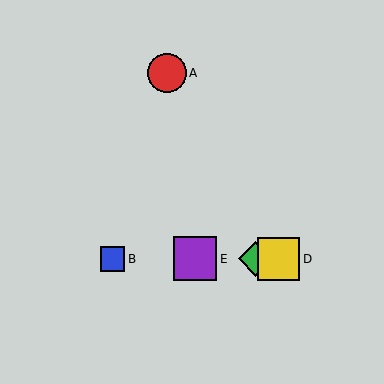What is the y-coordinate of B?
Object B is at y≈259.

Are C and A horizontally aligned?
No, C is at y≈259 and A is at y≈73.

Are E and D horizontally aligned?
Yes, both are at y≈259.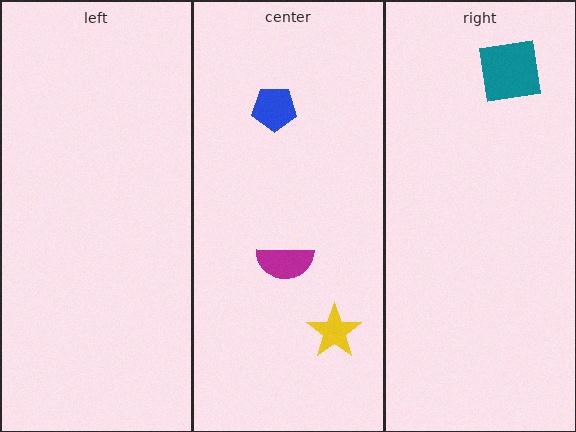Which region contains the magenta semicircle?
The center region.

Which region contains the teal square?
The right region.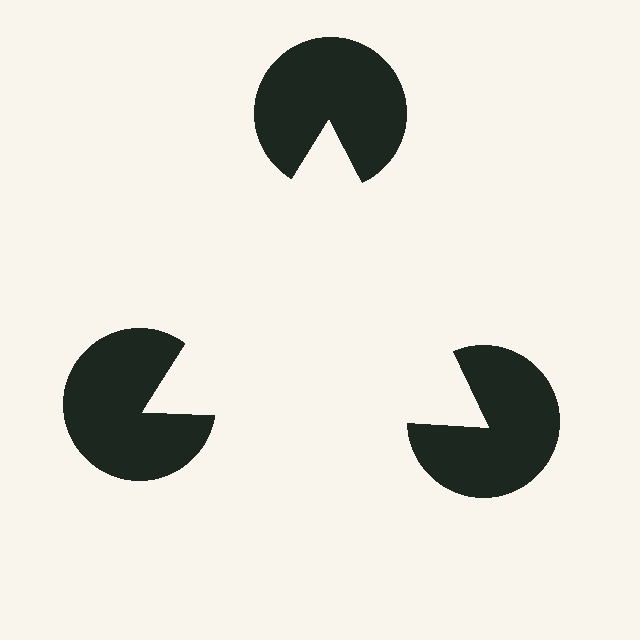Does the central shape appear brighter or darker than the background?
It typically appears slightly brighter than the background, even though no actual brightness change is drawn.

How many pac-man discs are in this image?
There are 3 — one at each vertex of the illusory triangle.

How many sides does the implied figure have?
3 sides.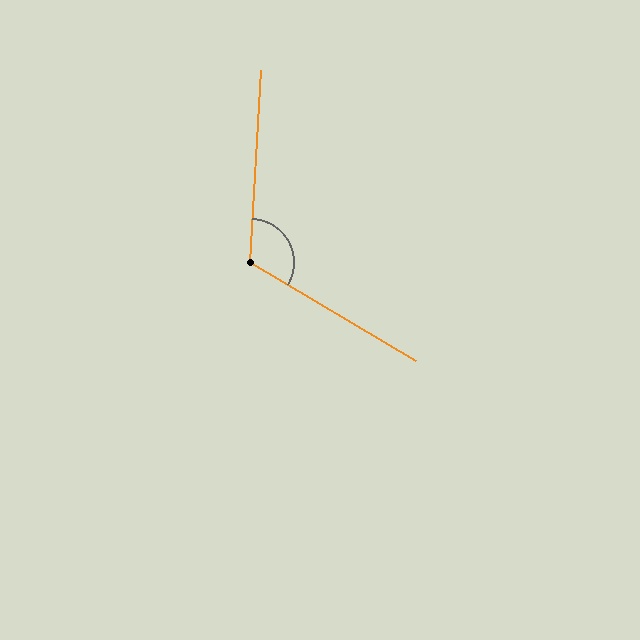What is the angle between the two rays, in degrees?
Approximately 118 degrees.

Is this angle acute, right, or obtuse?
It is obtuse.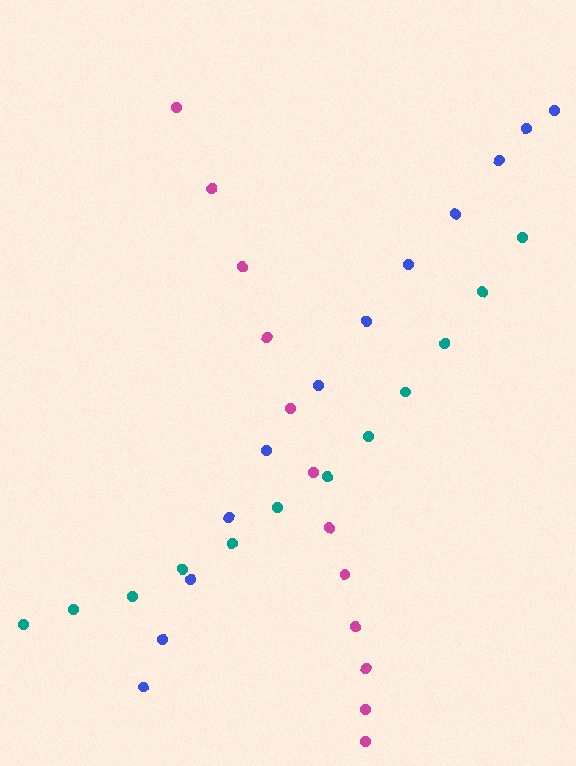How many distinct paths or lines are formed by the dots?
There are 3 distinct paths.